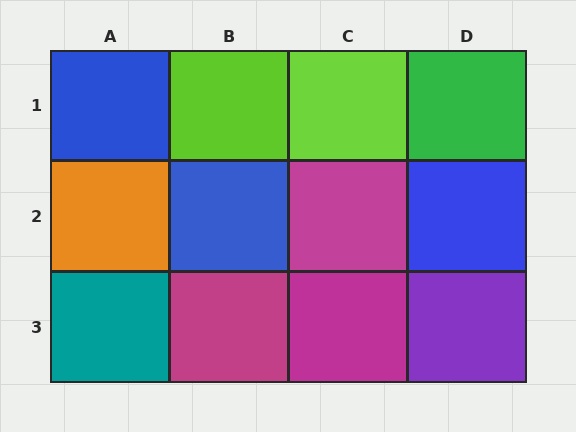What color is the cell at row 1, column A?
Blue.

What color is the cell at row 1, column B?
Lime.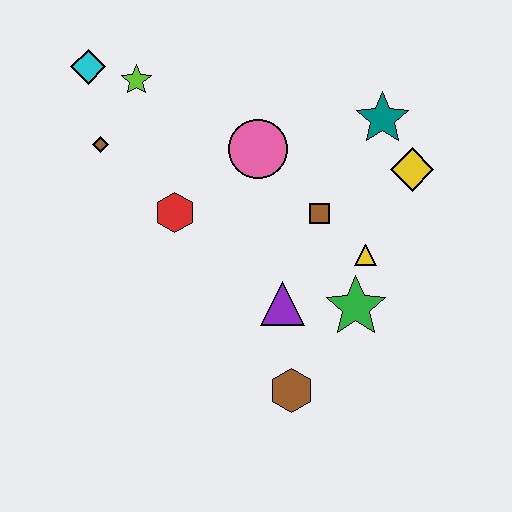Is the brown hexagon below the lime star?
Yes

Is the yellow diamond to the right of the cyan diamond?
Yes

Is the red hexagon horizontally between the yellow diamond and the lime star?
Yes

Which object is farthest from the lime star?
The brown hexagon is farthest from the lime star.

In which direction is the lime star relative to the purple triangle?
The lime star is above the purple triangle.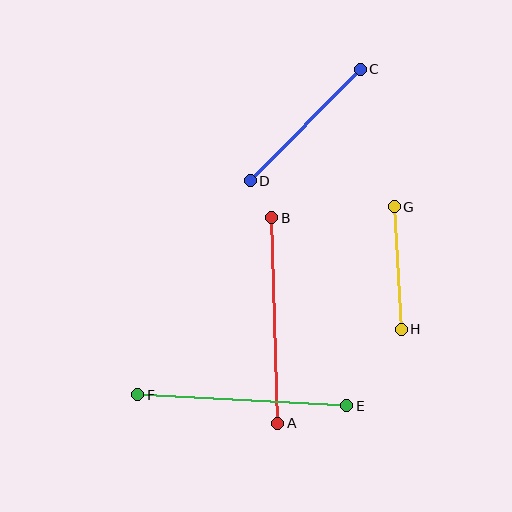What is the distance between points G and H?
The distance is approximately 123 pixels.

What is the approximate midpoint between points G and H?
The midpoint is at approximately (398, 268) pixels.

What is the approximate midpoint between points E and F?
The midpoint is at approximately (242, 400) pixels.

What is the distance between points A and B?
The distance is approximately 206 pixels.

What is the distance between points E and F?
The distance is approximately 210 pixels.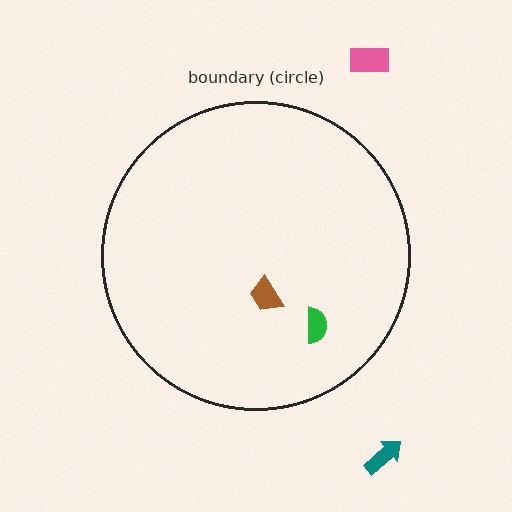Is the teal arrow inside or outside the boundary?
Outside.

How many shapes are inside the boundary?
2 inside, 2 outside.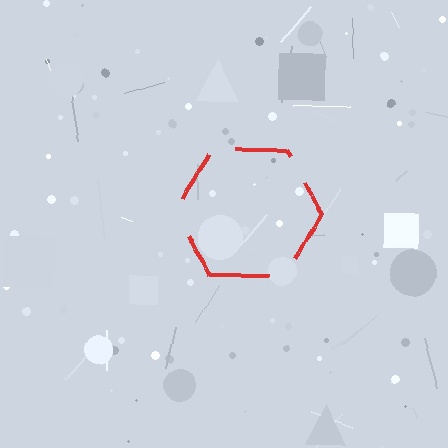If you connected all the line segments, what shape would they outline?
They would outline a hexagon.